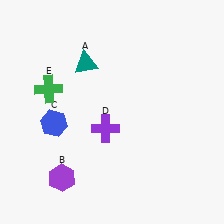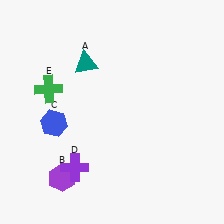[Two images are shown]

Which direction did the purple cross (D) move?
The purple cross (D) moved down.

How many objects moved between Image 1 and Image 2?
1 object moved between the two images.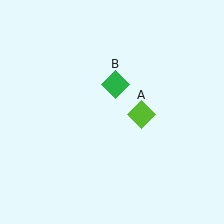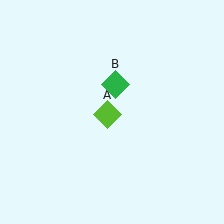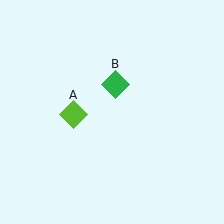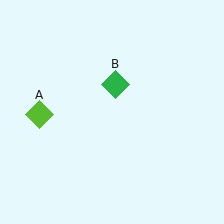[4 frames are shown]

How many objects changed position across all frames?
1 object changed position: lime diamond (object A).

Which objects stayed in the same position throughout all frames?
Green diamond (object B) remained stationary.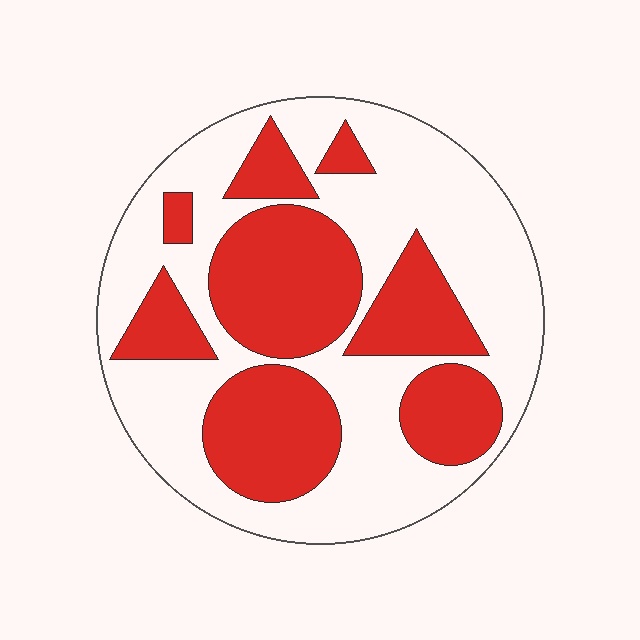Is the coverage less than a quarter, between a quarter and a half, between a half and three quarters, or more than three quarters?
Between a quarter and a half.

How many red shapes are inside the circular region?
8.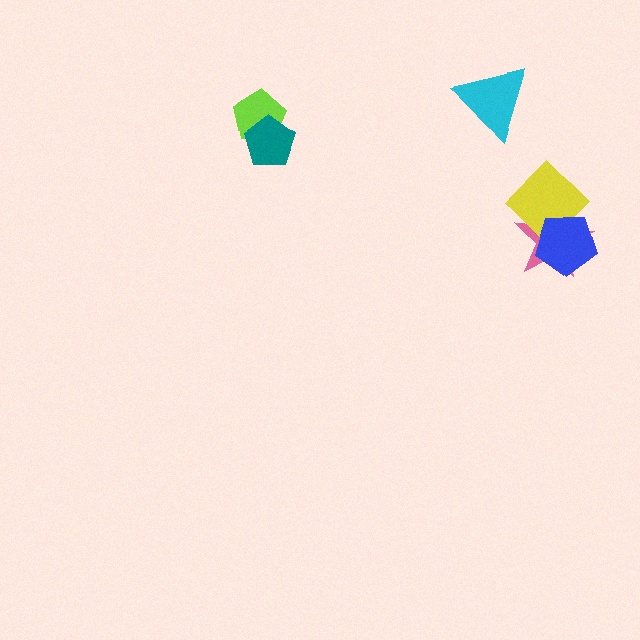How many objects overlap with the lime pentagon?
1 object overlaps with the lime pentagon.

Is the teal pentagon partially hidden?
No, no other shape covers it.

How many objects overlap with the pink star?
2 objects overlap with the pink star.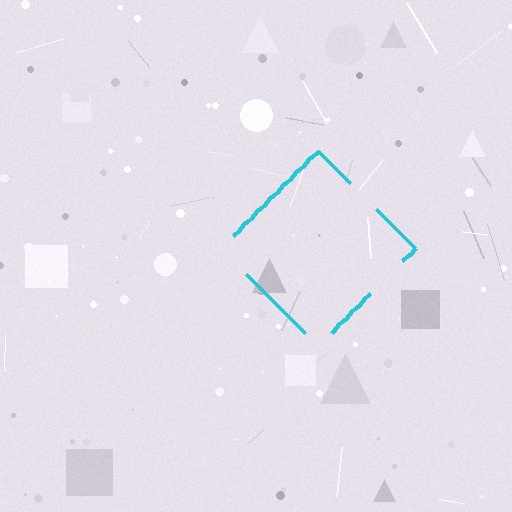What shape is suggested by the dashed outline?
The dashed outline suggests a diamond.